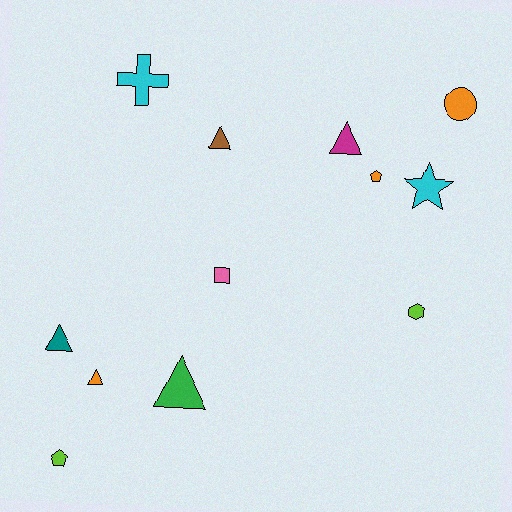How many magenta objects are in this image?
There is 1 magenta object.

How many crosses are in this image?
There is 1 cross.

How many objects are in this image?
There are 12 objects.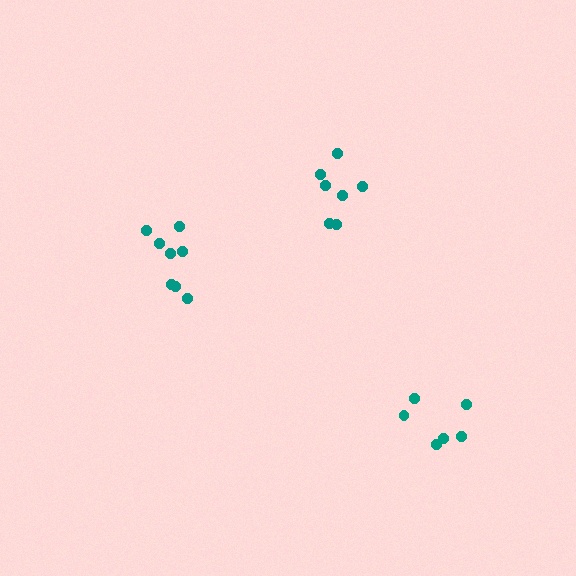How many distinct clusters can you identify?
There are 3 distinct clusters.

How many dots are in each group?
Group 1: 8 dots, Group 2: 7 dots, Group 3: 6 dots (21 total).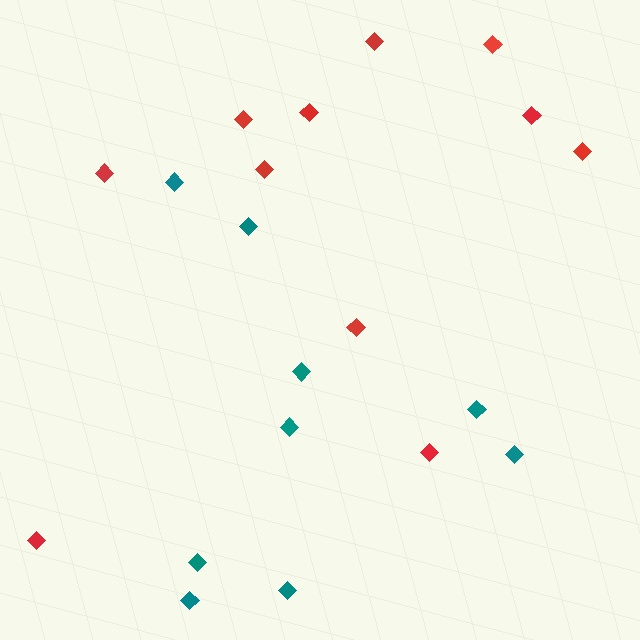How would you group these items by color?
There are 2 groups: one group of red diamonds (11) and one group of teal diamonds (9).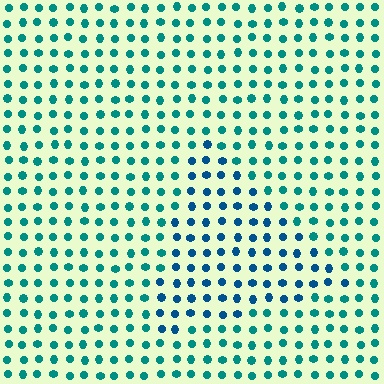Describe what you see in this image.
The image is filled with small teal elements in a uniform arrangement. A triangle-shaped region is visible where the elements are tinted to a slightly different hue, forming a subtle color boundary.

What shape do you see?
I see a triangle.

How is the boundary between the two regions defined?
The boundary is defined purely by a slight shift in hue (about 30 degrees). Spacing, size, and orientation are identical on both sides.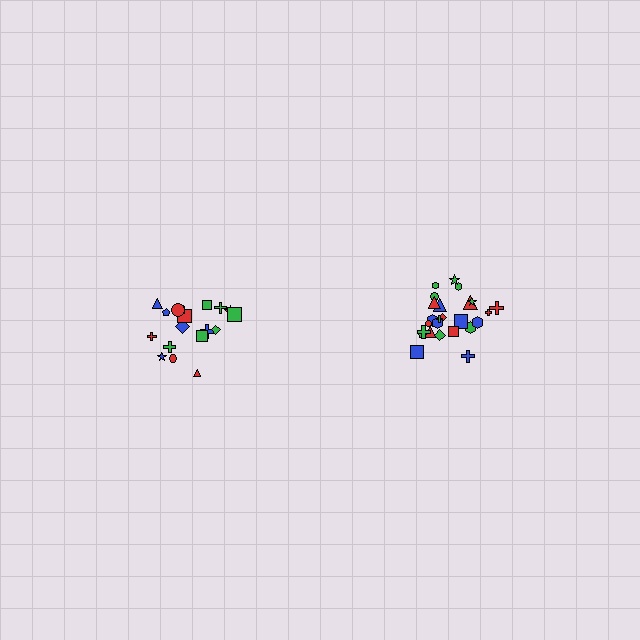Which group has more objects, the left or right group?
The right group.